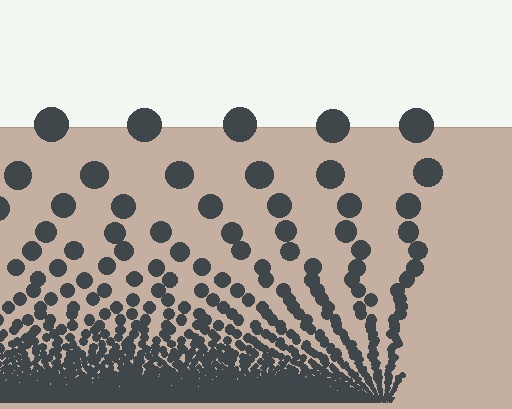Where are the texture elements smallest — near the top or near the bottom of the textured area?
Near the bottom.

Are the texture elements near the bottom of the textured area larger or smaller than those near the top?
Smaller. The gradient is inverted — elements near the bottom are smaller and denser.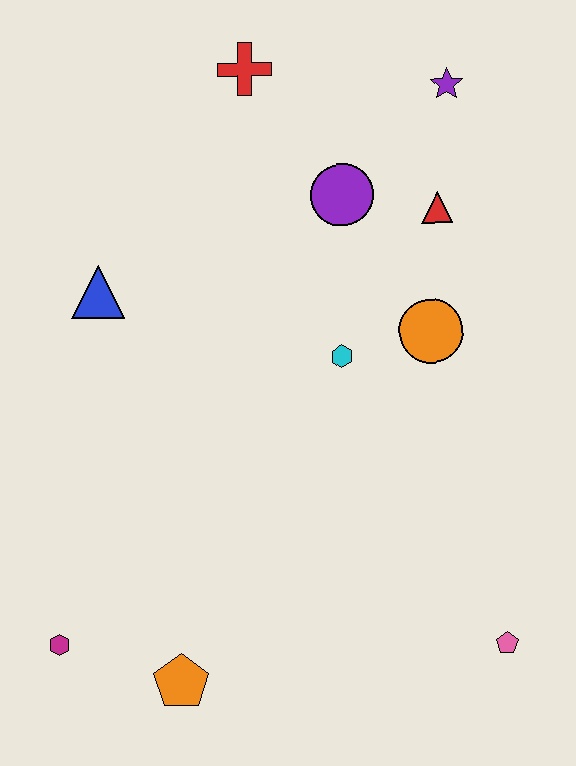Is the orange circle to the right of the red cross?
Yes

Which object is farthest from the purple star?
The magenta hexagon is farthest from the purple star.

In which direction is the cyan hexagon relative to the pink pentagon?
The cyan hexagon is above the pink pentagon.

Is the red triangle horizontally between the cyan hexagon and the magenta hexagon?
No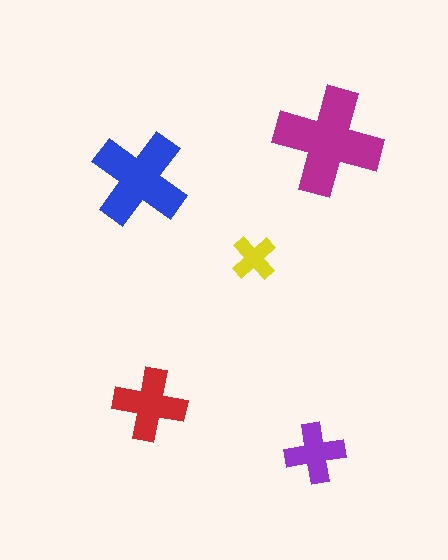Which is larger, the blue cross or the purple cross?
The blue one.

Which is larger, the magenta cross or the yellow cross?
The magenta one.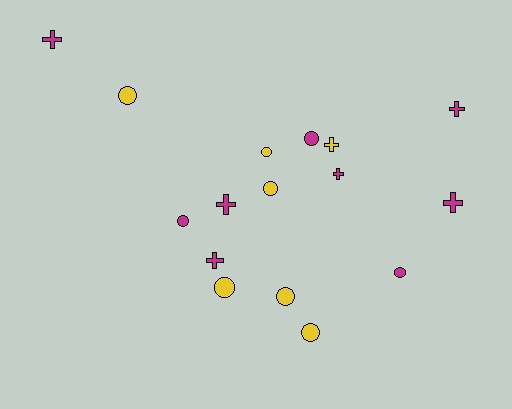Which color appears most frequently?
Magenta, with 9 objects.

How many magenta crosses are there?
There are 6 magenta crosses.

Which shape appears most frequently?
Circle, with 9 objects.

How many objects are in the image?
There are 16 objects.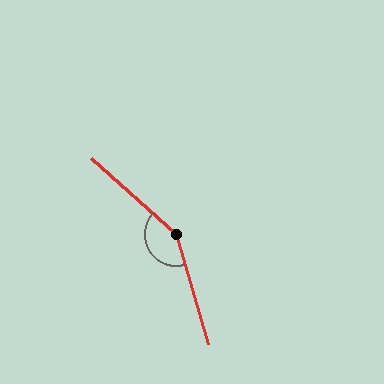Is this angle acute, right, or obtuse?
It is obtuse.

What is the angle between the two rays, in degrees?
Approximately 149 degrees.